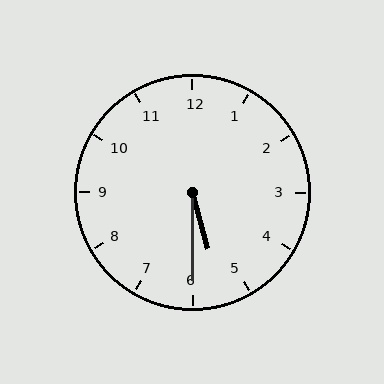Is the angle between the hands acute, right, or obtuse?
It is acute.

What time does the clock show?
5:30.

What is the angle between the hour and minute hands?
Approximately 15 degrees.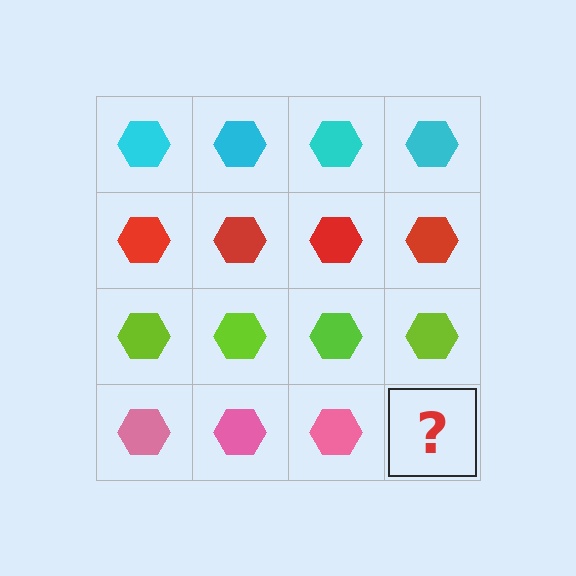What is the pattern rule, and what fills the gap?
The rule is that each row has a consistent color. The gap should be filled with a pink hexagon.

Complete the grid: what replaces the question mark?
The question mark should be replaced with a pink hexagon.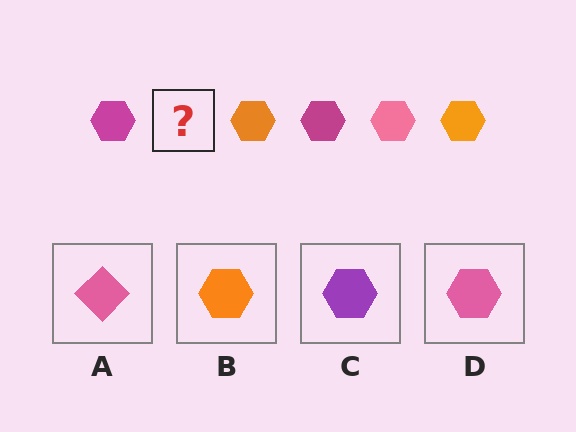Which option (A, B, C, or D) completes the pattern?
D.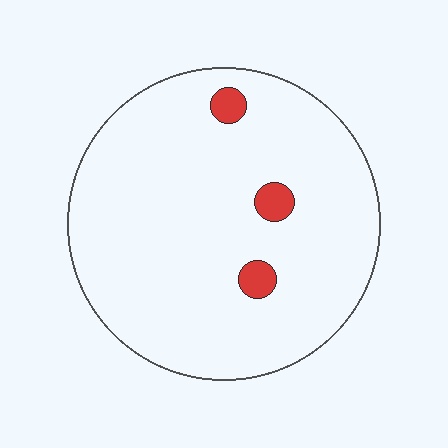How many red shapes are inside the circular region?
3.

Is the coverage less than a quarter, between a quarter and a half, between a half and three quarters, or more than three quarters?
Less than a quarter.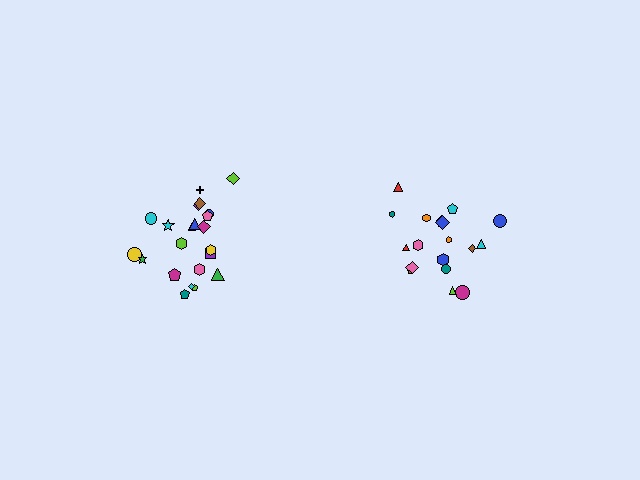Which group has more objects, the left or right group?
The left group.